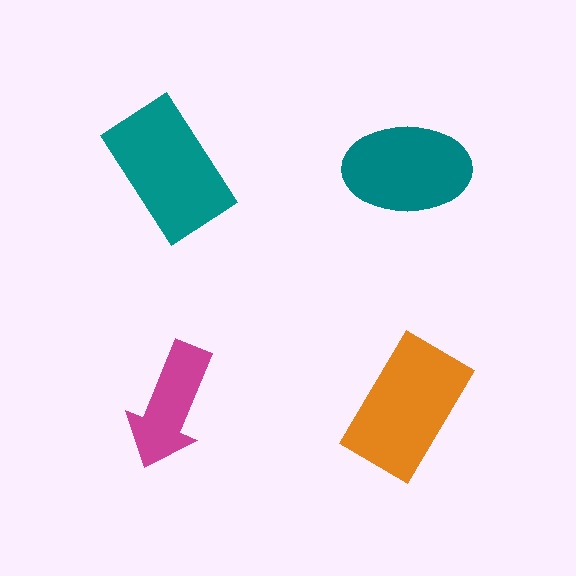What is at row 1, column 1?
A teal rectangle.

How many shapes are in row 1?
2 shapes.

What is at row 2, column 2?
An orange rectangle.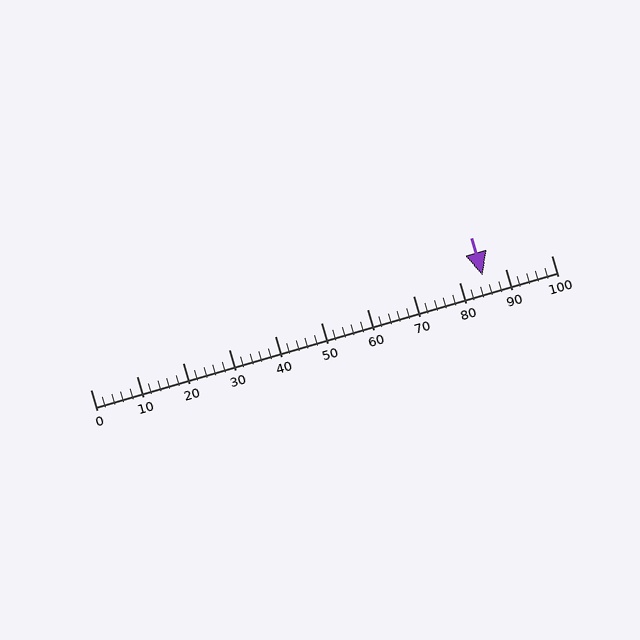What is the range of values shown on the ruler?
The ruler shows values from 0 to 100.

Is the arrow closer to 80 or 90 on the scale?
The arrow is closer to 90.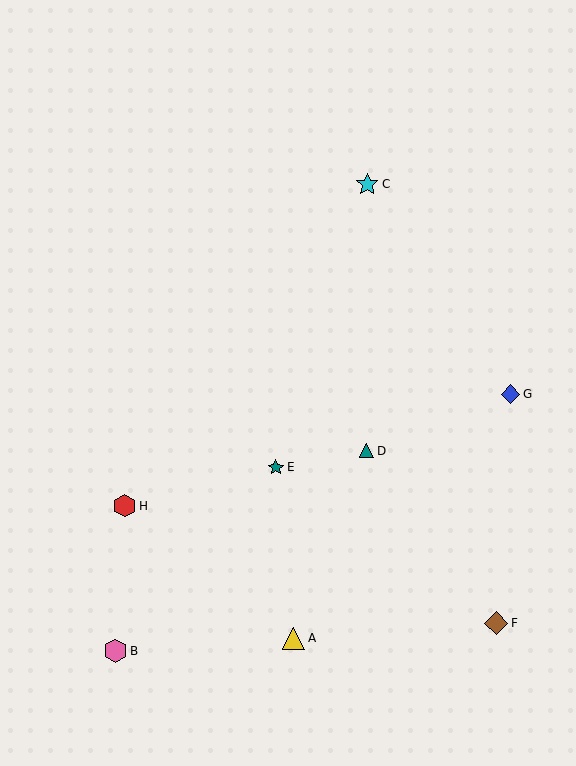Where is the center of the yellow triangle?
The center of the yellow triangle is at (294, 638).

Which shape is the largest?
The pink hexagon (labeled B) is the largest.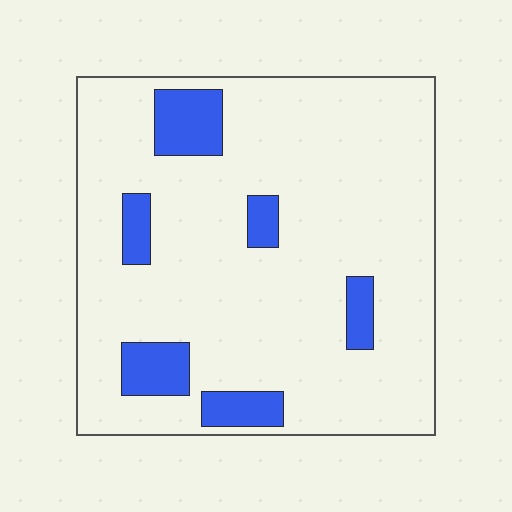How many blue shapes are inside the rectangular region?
6.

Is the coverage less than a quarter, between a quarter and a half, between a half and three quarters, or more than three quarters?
Less than a quarter.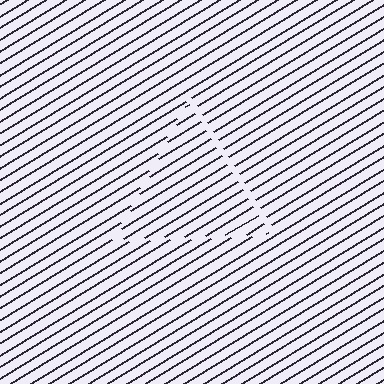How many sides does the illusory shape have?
3 sides — the line-ends trace a triangle.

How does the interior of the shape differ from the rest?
The interior of the shape contains the same grating, shifted by half a period — the contour is defined by the phase discontinuity where line-ends from the inner and outer gratings abut.